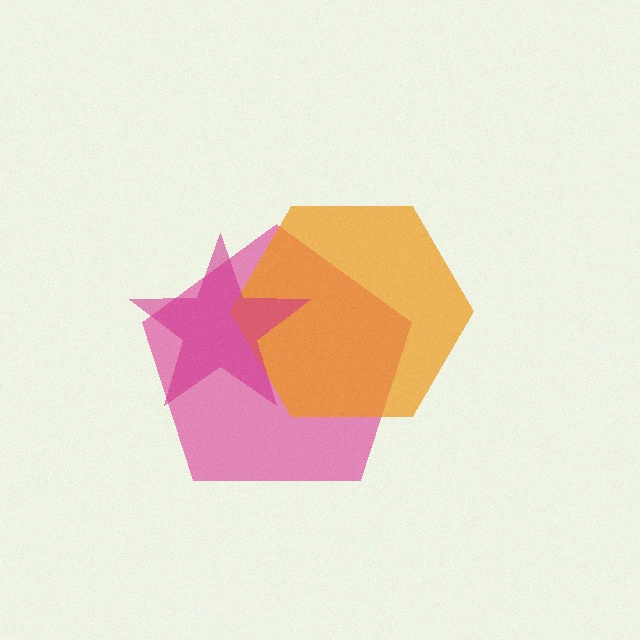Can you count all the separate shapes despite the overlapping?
Yes, there are 3 separate shapes.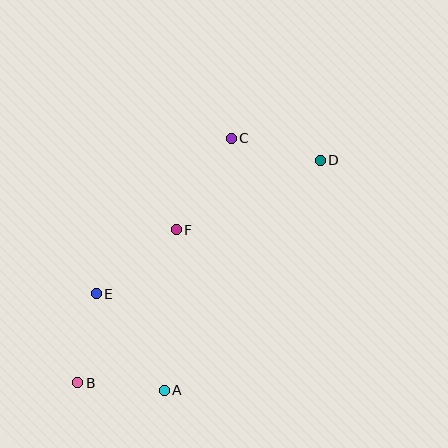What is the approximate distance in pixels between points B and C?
The distance between B and C is approximately 289 pixels.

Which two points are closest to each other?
Points A and B are closest to each other.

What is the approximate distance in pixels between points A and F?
The distance between A and F is approximately 161 pixels.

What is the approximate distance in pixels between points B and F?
The distance between B and F is approximately 182 pixels.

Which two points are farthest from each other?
Points B and D are farthest from each other.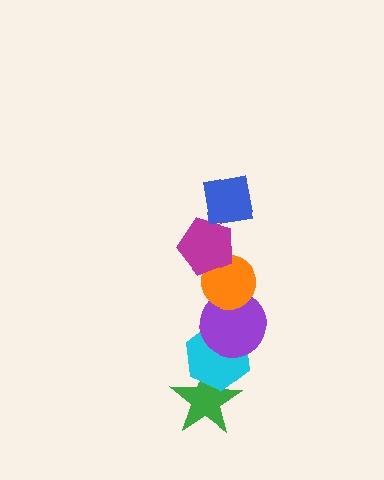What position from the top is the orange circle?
The orange circle is 3rd from the top.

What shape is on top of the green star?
The cyan hexagon is on top of the green star.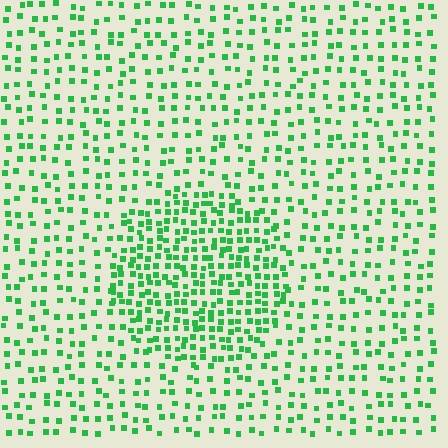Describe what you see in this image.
The image contains small green elements arranged at two different densities. A circle-shaped region is visible where the elements are more densely packed than the surrounding area.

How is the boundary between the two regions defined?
The boundary is defined by a change in element density (approximately 2.0x ratio). All elements are the same color, size, and shape.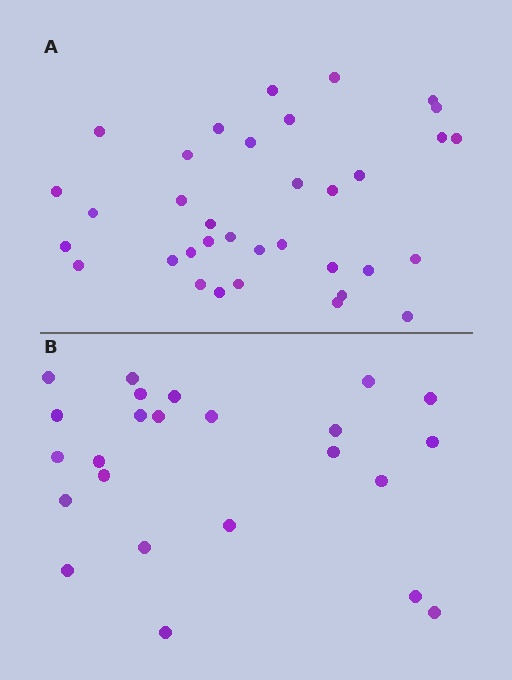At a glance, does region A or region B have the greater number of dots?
Region A (the top region) has more dots.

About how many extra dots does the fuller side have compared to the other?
Region A has roughly 12 or so more dots than region B.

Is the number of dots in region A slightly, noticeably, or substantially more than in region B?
Region A has substantially more. The ratio is roughly 1.5 to 1.